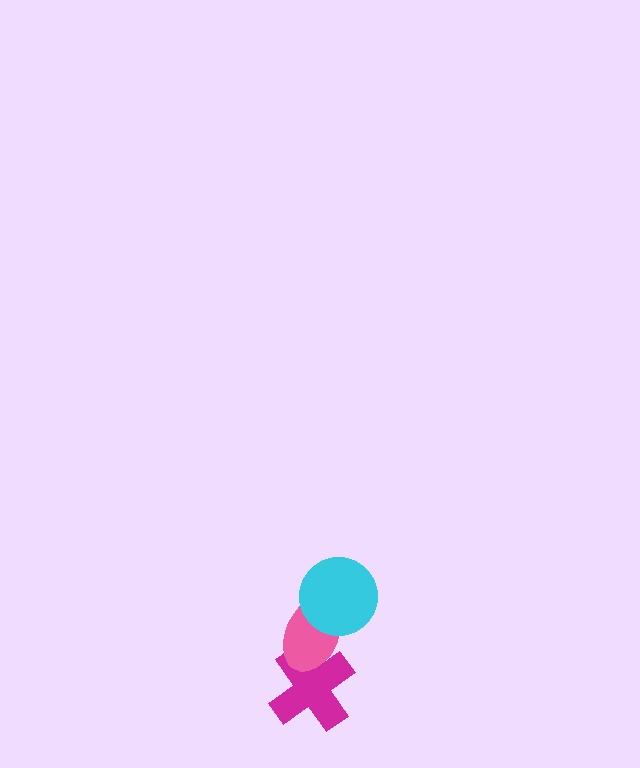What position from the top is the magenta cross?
The magenta cross is 3rd from the top.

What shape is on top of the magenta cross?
The pink ellipse is on top of the magenta cross.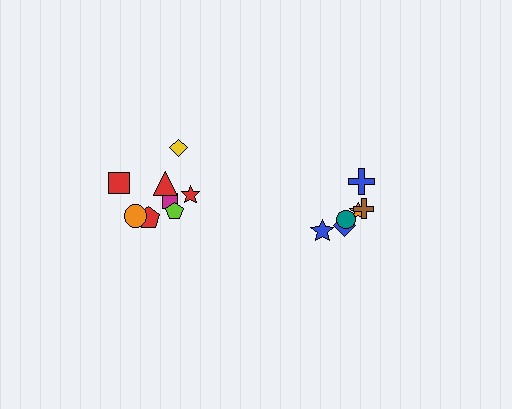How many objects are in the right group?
There are 6 objects.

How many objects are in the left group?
There are 8 objects.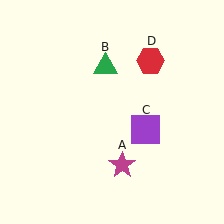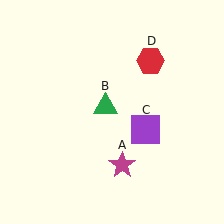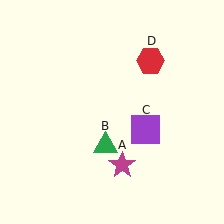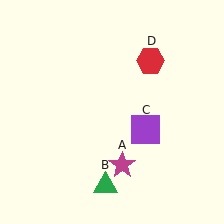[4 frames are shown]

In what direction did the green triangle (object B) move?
The green triangle (object B) moved down.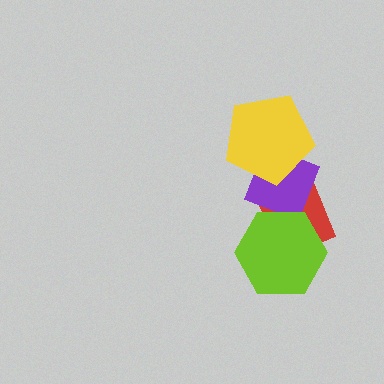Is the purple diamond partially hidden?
Yes, it is partially covered by another shape.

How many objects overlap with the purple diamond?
3 objects overlap with the purple diamond.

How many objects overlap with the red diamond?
2 objects overlap with the red diamond.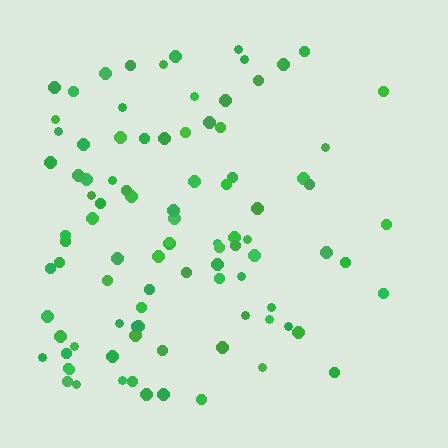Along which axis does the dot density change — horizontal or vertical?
Horizontal.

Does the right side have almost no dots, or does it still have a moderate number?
Still a moderate number, just noticeably fewer than the left.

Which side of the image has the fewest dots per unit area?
The right.